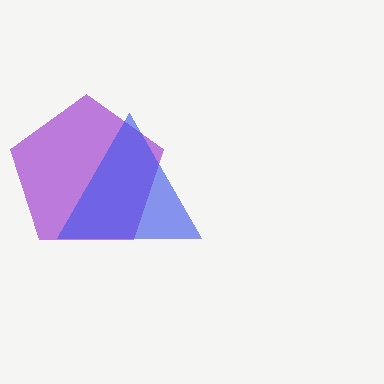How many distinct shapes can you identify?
There are 2 distinct shapes: a purple pentagon, a blue triangle.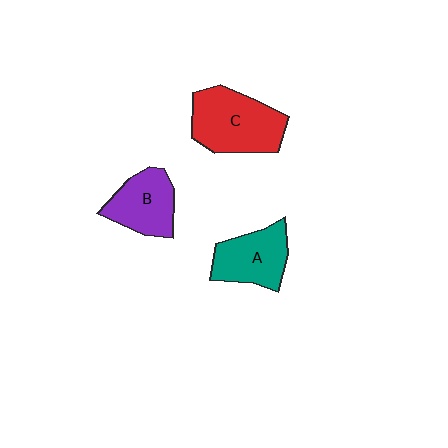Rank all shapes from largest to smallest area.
From largest to smallest: C (red), A (teal), B (purple).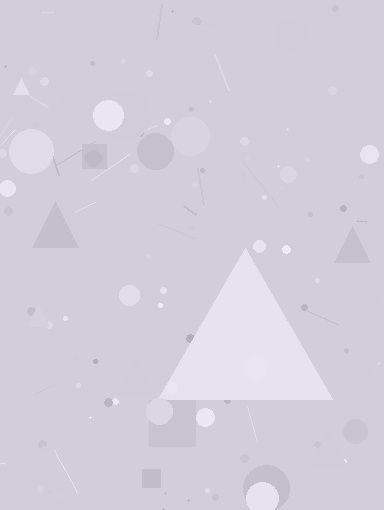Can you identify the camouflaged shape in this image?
The camouflaged shape is a triangle.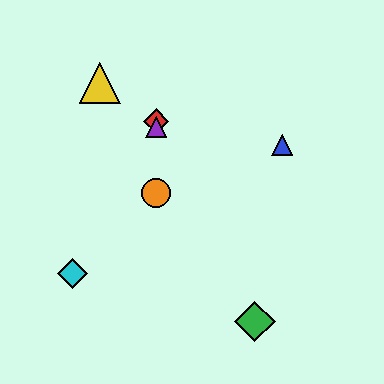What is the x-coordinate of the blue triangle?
The blue triangle is at x≈282.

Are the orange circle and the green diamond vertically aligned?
No, the orange circle is at x≈156 and the green diamond is at x≈255.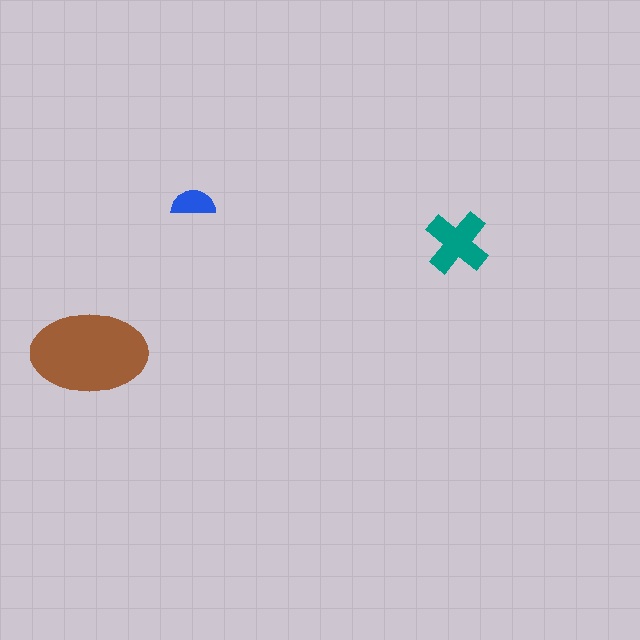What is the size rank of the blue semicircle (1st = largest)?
3rd.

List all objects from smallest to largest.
The blue semicircle, the teal cross, the brown ellipse.